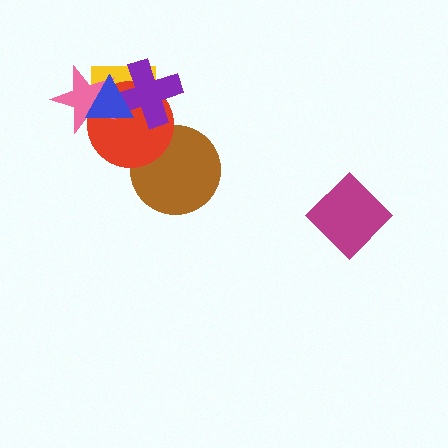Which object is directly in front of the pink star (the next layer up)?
The purple cross is directly in front of the pink star.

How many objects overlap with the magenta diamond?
0 objects overlap with the magenta diamond.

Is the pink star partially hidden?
Yes, it is partially covered by another shape.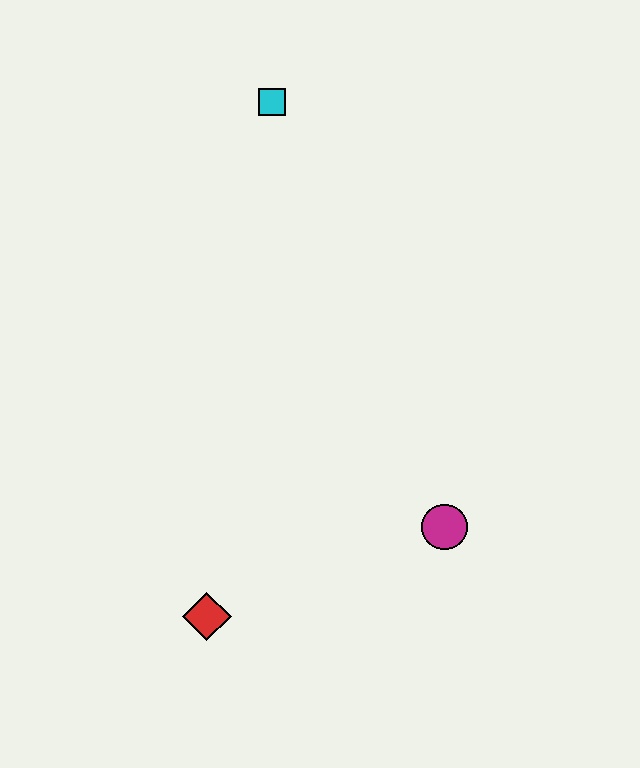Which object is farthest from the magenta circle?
The cyan square is farthest from the magenta circle.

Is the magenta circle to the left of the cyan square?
No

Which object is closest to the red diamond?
The magenta circle is closest to the red diamond.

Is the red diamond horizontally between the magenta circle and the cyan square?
No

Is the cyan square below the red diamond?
No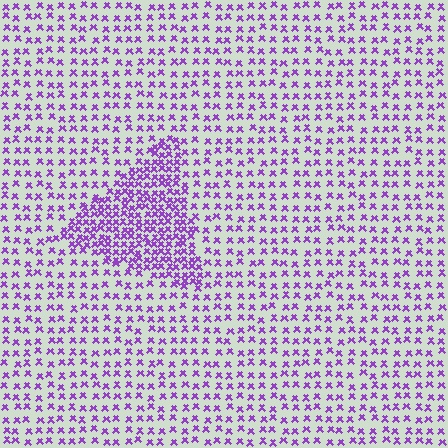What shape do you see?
I see a triangle.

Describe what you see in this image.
The image contains small purple elements arranged at two different densities. A triangle-shaped region is visible where the elements are more densely packed than the surrounding area.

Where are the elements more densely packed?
The elements are more densely packed inside the triangle boundary.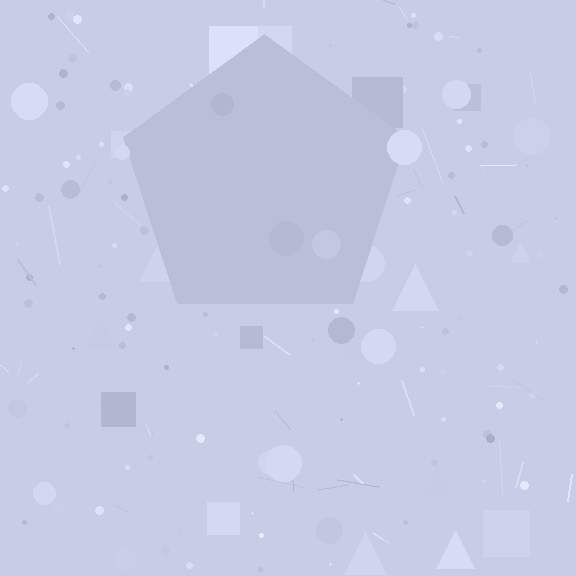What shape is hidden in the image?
A pentagon is hidden in the image.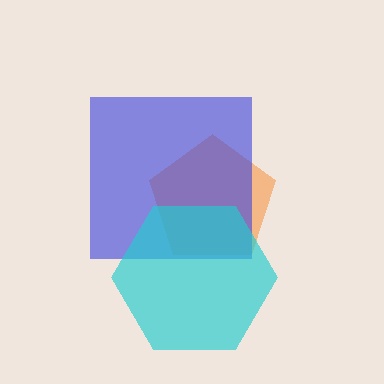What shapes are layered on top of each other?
The layered shapes are: an orange pentagon, a blue square, a cyan hexagon.